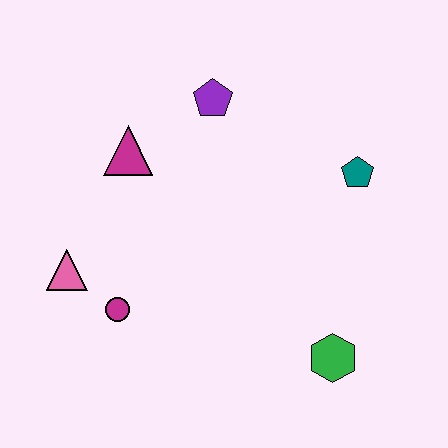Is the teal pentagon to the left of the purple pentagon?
No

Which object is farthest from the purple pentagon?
The green hexagon is farthest from the purple pentagon.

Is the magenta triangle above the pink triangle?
Yes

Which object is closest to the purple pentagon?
The magenta triangle is closest to the purple pentagon.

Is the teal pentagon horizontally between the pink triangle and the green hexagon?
No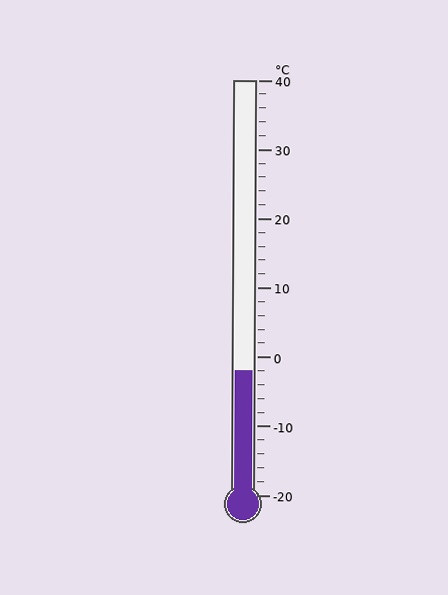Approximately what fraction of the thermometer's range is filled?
The thermometer is filled to approximately 30% of its range.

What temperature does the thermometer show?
The thermometer shows approximately -2°C.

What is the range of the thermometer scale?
The thermometer scale ranges from -20°C to 40°C.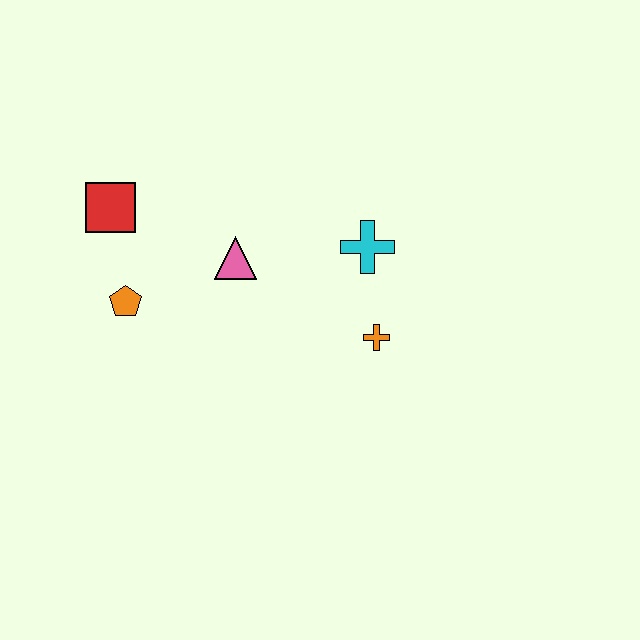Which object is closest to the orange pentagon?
The red square is closest to the orange pentagon.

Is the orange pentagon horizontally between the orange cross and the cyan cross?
No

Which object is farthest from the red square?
The orange cross is farthest from the red square.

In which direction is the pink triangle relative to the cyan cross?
The pink triangle is to the left of the cyan cross.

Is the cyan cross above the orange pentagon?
Yes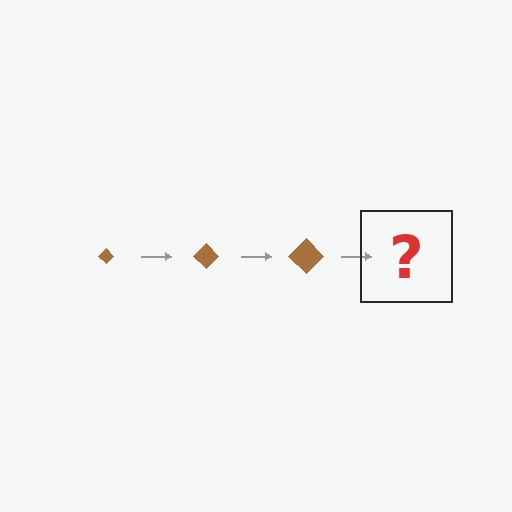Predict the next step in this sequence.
The next step is a brown diamond, larger than the previous one.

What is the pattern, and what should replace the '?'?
The pattern is that the diamond gets progressively larger each step. The '?' should be a brown diamond, larger than the previous one.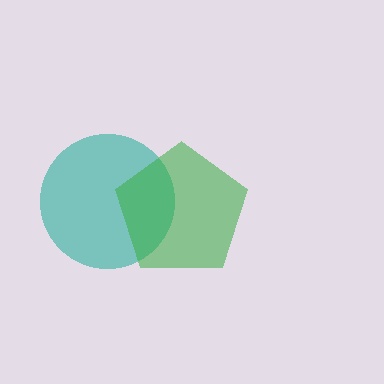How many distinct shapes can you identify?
There are 2 distinct shapes: a teal circle, a green pentagon.